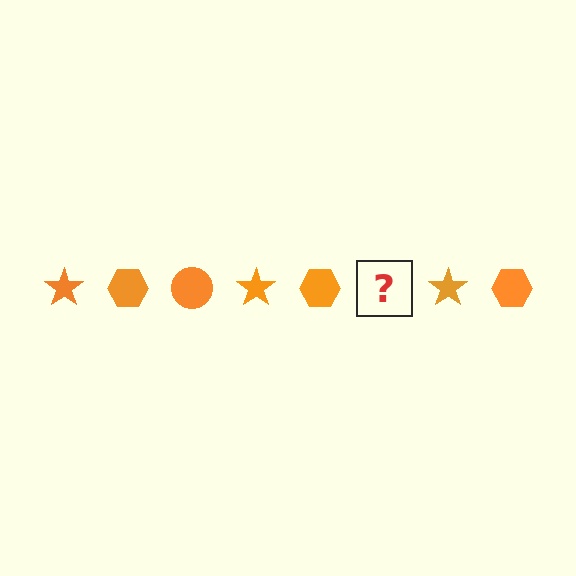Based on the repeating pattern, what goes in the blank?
The blank should be an orange circle.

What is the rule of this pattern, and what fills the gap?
The rule is that the pattern cycles through star, hexagon, circle shapes in orange. The gap should be filled with an orange circle.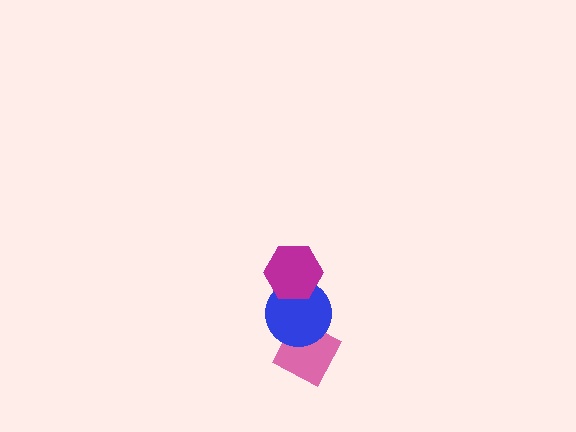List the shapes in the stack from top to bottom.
From top to bottom: the magenta hexagon, the blue circle, the pink diamond.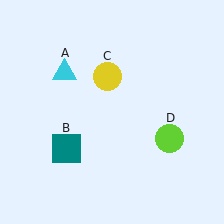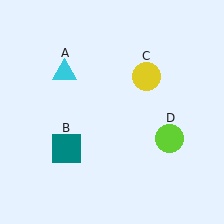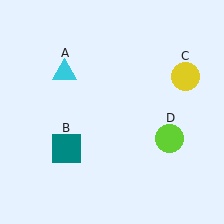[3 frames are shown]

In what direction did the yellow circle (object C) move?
The yellow circle (object C) moved right.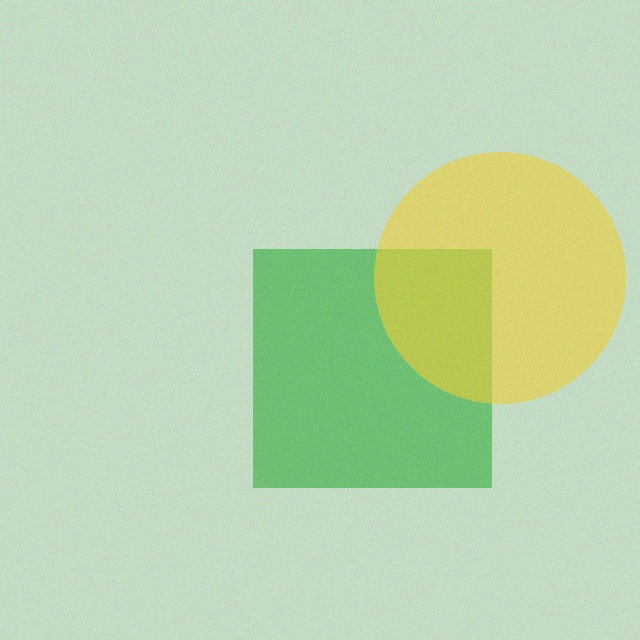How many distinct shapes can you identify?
There are 2 distinct shapes: a green square, a yellow circle.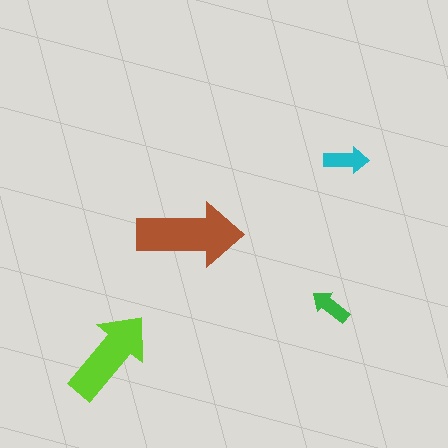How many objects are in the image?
There are 4 objects in the image.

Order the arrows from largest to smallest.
the brown one, the lime one, the cyan one, the green one.